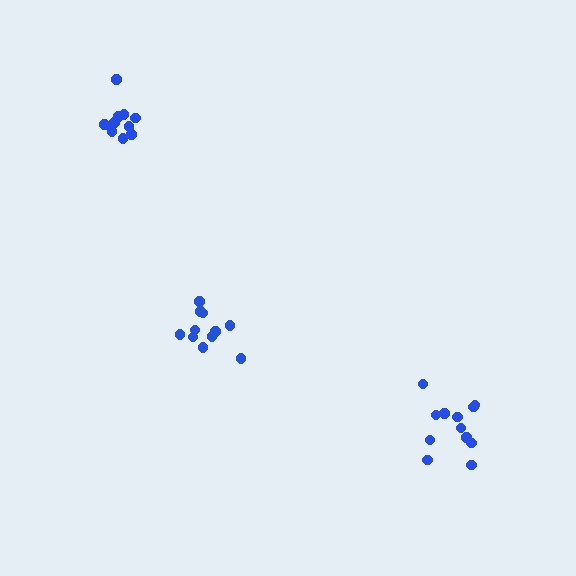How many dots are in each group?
Group 1: 12 dots, Group 2: 11 dots, Group 3: 10 dots (33 total).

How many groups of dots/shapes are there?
There are 3 groups.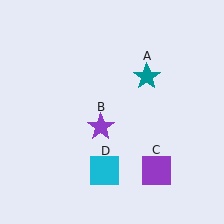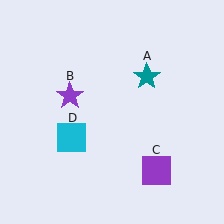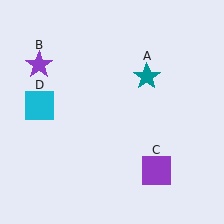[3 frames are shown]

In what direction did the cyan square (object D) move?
The cyan square (object D) moved up and to the left.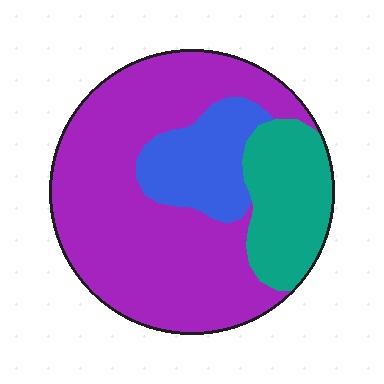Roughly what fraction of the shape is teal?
Teal covers 20% of the shape.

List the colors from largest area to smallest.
From largest to smallest: purple, teal, blue.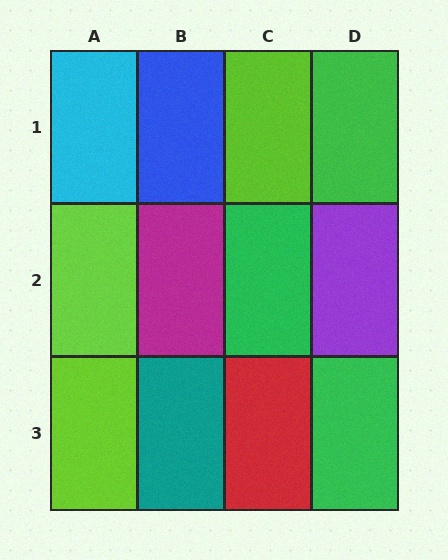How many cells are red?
1 cell is red.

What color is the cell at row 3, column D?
Green.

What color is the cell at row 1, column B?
Blue.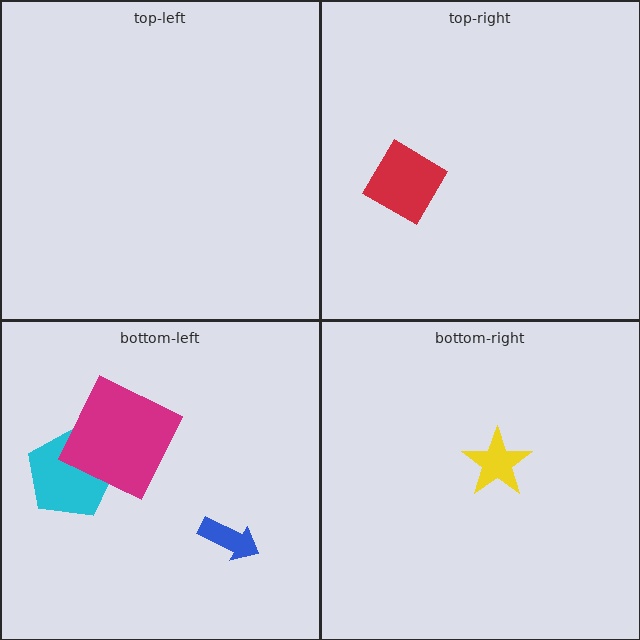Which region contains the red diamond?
The top-right region.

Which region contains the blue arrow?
The bottom-left region.